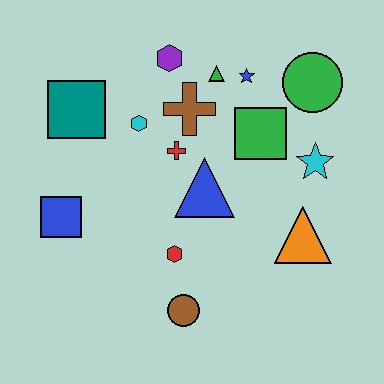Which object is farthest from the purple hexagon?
The brown circle is farthest from the purple hexagon.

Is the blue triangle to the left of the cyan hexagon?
No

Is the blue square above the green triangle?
No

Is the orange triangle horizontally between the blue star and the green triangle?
No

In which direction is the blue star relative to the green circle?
The blue star is to the left of the green circle.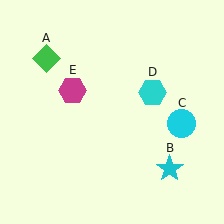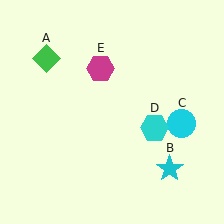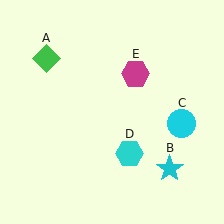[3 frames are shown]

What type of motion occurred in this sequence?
The cyan hexagon (object D), magenta hexagon (object E) rotated clockwise around the center of the scene.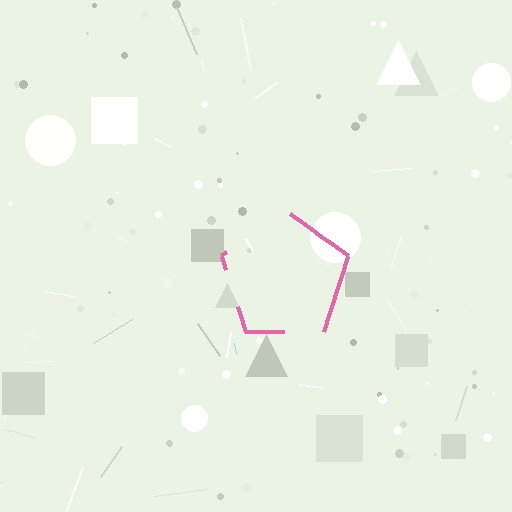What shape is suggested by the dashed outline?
The dashed outline suggests a pentagon.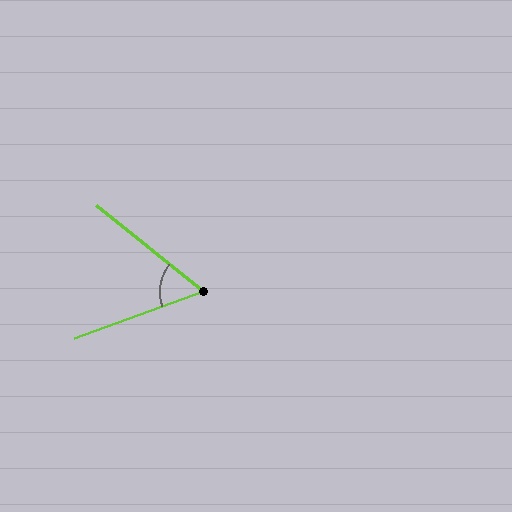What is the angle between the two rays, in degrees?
Approximately 59 degrees.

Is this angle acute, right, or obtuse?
It is acute.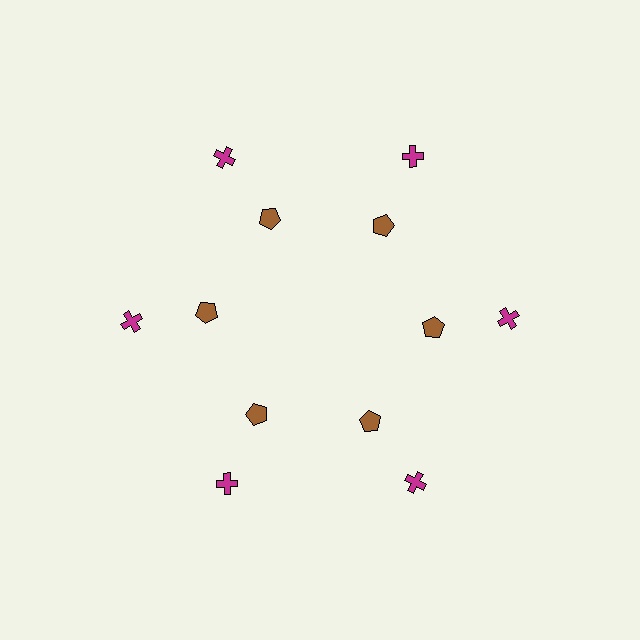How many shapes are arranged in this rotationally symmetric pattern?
There are 12 shapes, arranged in 6 groups of 2.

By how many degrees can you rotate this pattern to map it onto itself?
The pattern maps onto itself every 60 degrees of rotation.